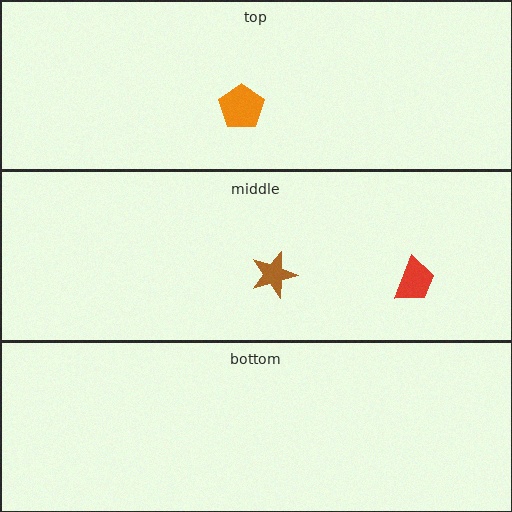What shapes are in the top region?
The orange pentagon.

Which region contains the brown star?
The middle region.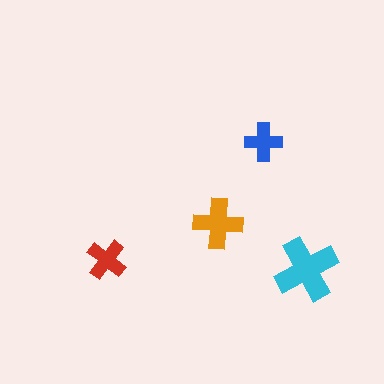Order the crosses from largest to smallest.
the cyan one, the orange one, the red one, the blue one.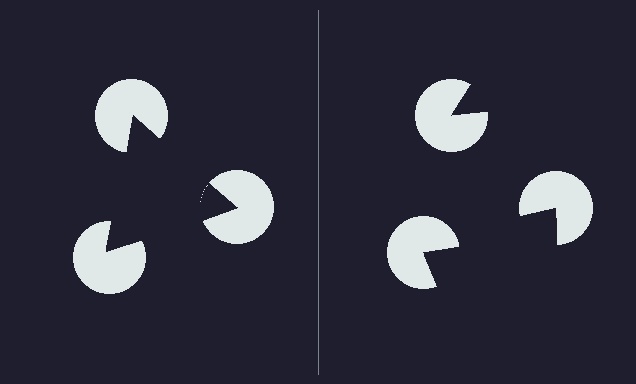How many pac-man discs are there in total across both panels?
6 — 3 on each side.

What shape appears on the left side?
An illusory triangle.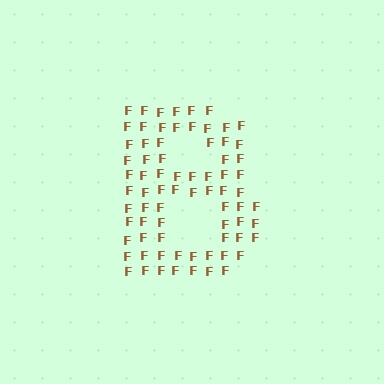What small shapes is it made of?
It is made of small letter F's.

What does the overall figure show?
The overall figure shows the letter B.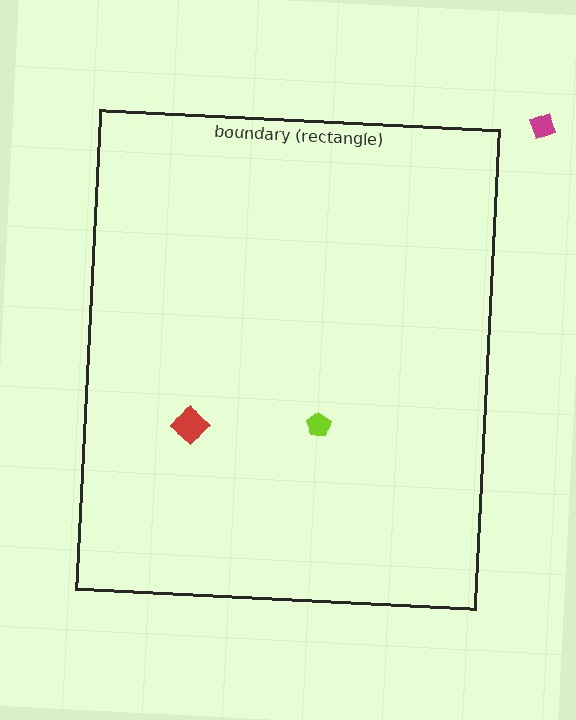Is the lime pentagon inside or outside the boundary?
Inside.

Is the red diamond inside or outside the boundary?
Inside.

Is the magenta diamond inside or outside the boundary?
Outside.